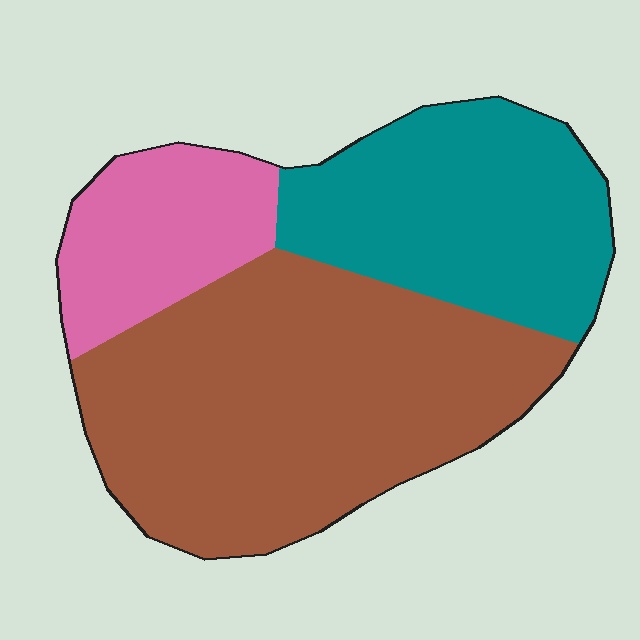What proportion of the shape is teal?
Teal takes up about one third (1/3) of the shape.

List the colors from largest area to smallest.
From largest to smallest: brown, teal, pink.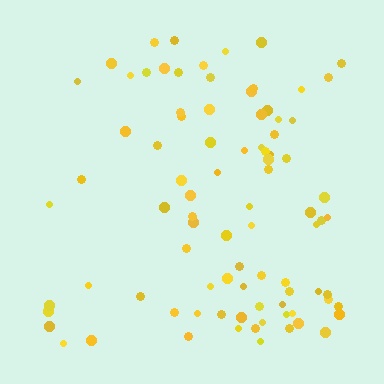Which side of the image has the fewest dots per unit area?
The left.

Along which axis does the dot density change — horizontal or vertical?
Horizontal.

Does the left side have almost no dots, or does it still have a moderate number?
Still a moderate number, just noticeably fewer than the right.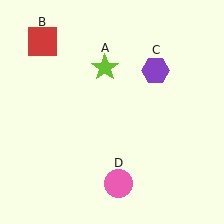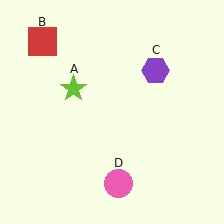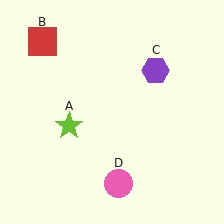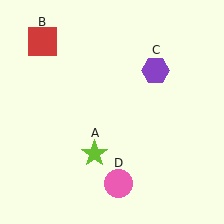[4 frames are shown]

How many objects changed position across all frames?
1 object changed position: lime star (object A).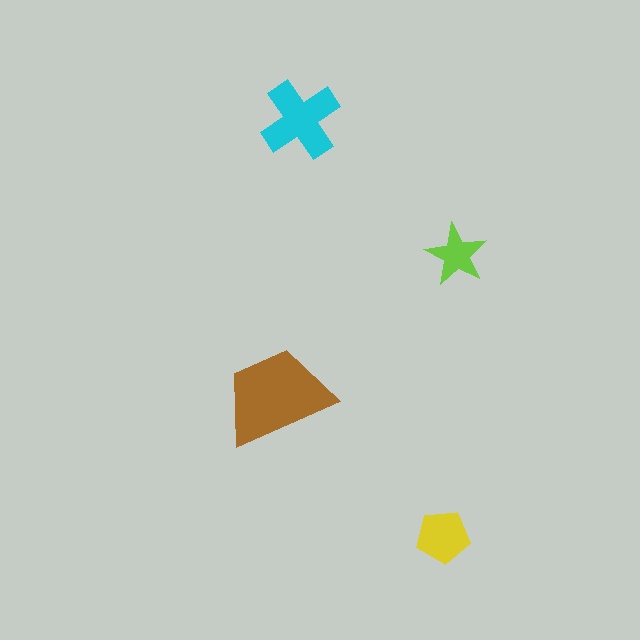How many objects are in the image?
There are 4 objects in the image.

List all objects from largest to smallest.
The brown trapezoid, the cyan cross, the yellow pentagon, the lime star.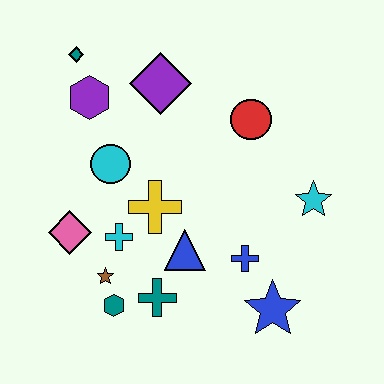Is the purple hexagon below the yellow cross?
No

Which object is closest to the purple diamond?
The purple hexagon is closest to the purple diamond.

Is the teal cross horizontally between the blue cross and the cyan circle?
Yes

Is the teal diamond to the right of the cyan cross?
No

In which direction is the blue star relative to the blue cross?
The blue star is below the blue cross.